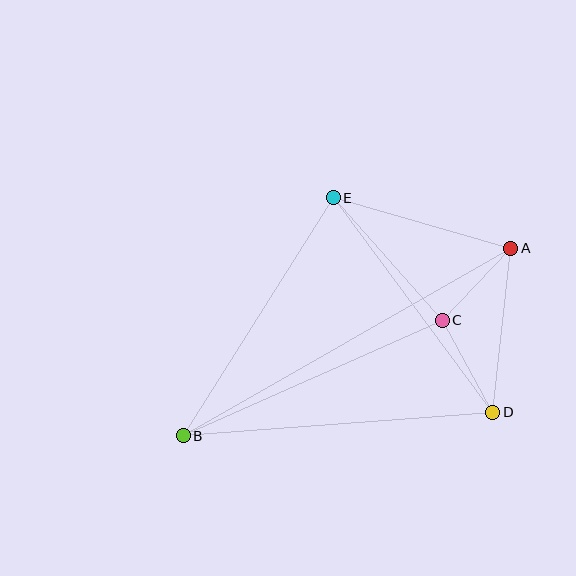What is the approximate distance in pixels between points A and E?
The distance between A and E is approximately 185 pixels.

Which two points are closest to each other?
Points A and C are closest to each other.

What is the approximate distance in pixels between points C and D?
The distance between C and D is approximately 105 pixels.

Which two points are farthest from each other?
Points A and B are farthest from each other.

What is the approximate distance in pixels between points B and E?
The distance between B and E is approximately 281 pixels.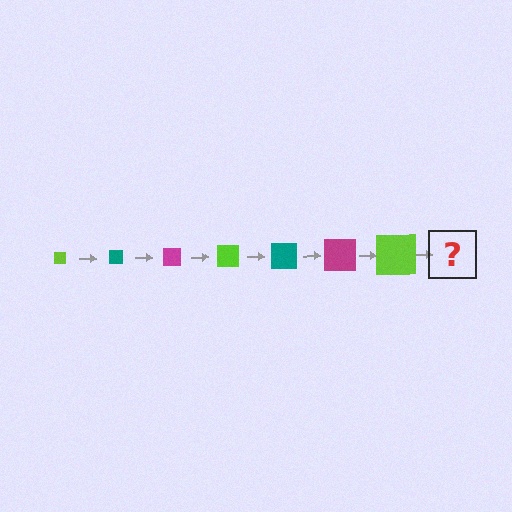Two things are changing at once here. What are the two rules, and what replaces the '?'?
The two rules are that the square grows larger each step and the color cycles through lime, teal, and magenta. The '?' should be a teal square, larger than the previous one.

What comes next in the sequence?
The next element should be a teal square, larger than the previous one.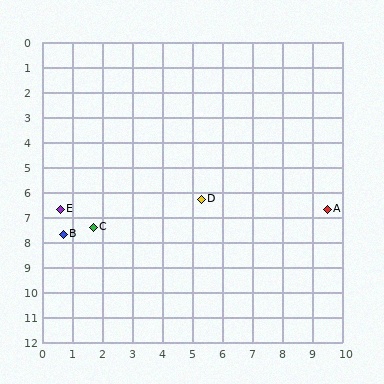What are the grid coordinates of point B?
Point B is at approximately (0.7, 7.7).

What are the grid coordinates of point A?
Point A is at approximately (9.5, 6.7).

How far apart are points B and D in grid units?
Points B and D are about 4.8 grid units apart.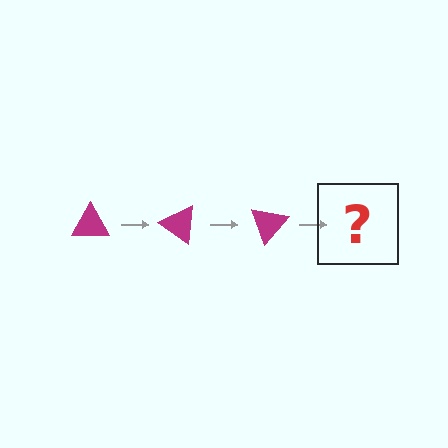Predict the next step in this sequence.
The next step is a magenta triangle rotated 105 degrees.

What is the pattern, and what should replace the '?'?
The pattern is that the triangle rotates 35 degrees each step. The '?' should be a magenta triangle rotated 105 degrees.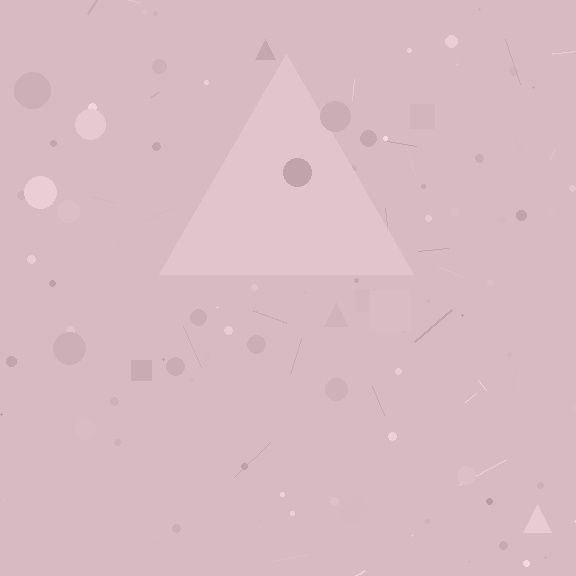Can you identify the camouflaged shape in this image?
The camouflaged shape is a triangle.